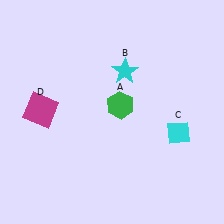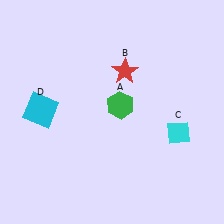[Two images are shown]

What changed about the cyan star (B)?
In Image 1, B is cyan. In Image 2, it changed to red.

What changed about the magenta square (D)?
In Image 1, D is magenta. In Image 2, it changed to cyan.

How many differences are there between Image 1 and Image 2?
There are 2 differences between the two images.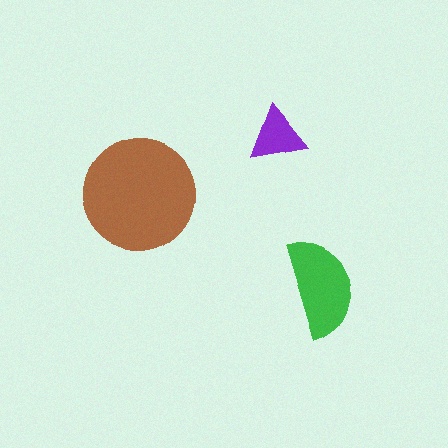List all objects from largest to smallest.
The brown circle, the green semicircle, the purple triangle.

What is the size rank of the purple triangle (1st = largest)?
3rd.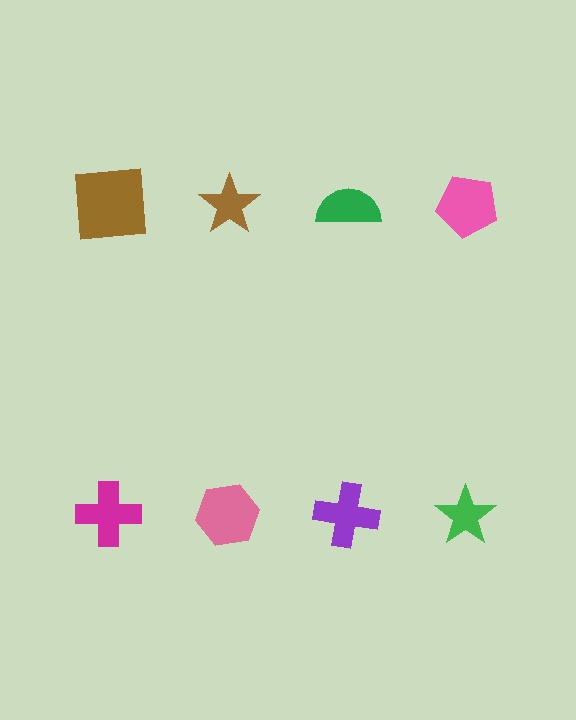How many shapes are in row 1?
4 shapes.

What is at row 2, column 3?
A purple cross.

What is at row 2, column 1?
A magenta cross.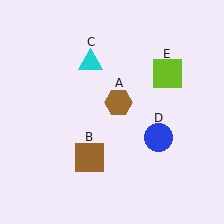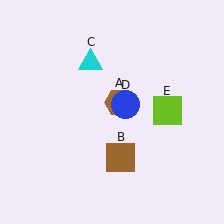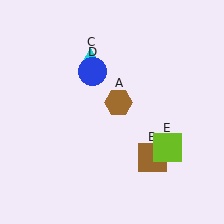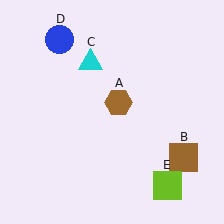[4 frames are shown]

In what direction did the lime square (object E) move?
The lime square (object E) moved down.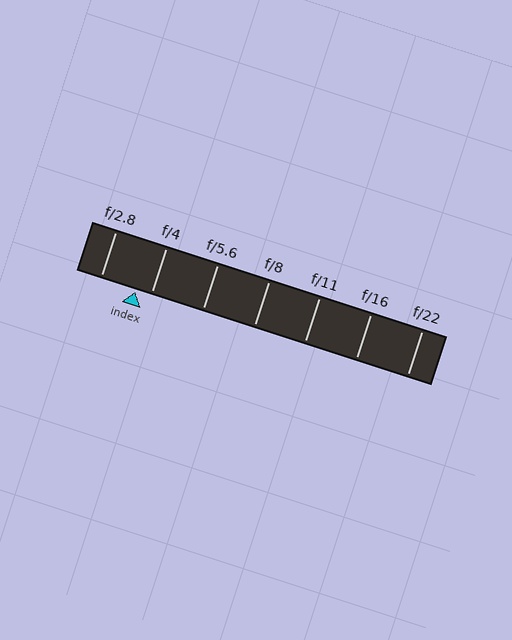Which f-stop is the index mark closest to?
The index mark is closest to f/4.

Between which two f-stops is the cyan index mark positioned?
The index mark is between f/2.8 and f/4.